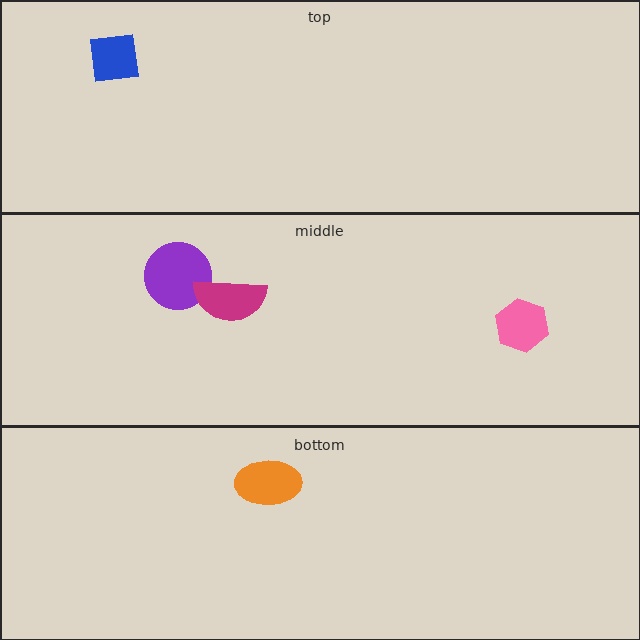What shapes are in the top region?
The blue square.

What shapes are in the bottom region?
The orange ellipse.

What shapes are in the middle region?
The purple circle, the pink hexagon, the magenta semicircle.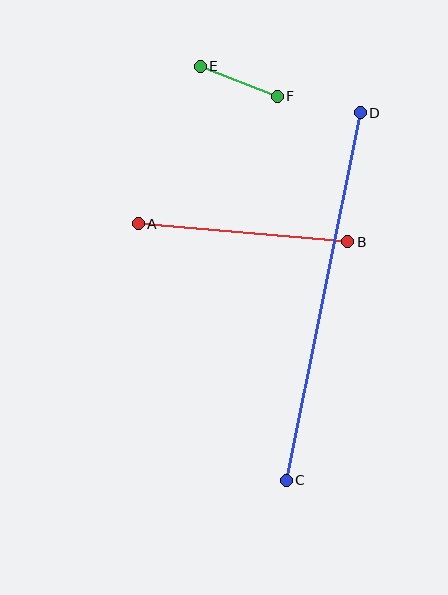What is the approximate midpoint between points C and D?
The midpoint is at approximately (323, 296) pixels.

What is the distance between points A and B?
The distance is approximately 210 pixels.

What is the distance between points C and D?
The distance is approximately 375 pixels.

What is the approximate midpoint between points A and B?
The midpoint is at approximately (243, 233) pixels.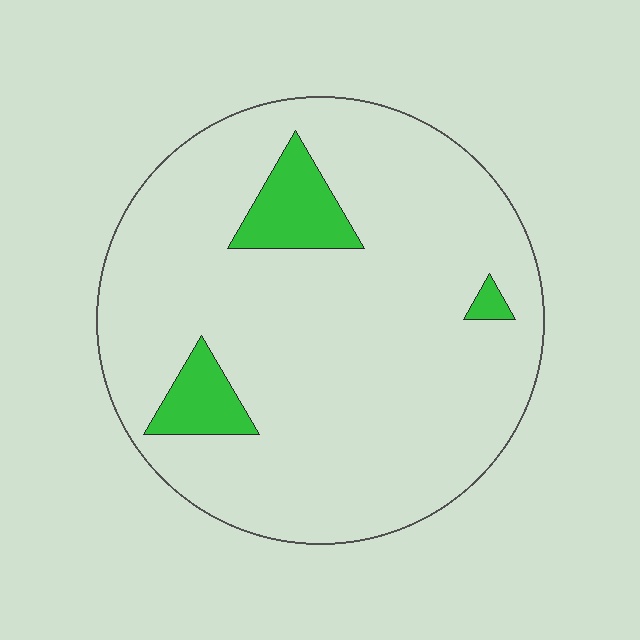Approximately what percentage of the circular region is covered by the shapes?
Approximately 10%.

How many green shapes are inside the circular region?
3.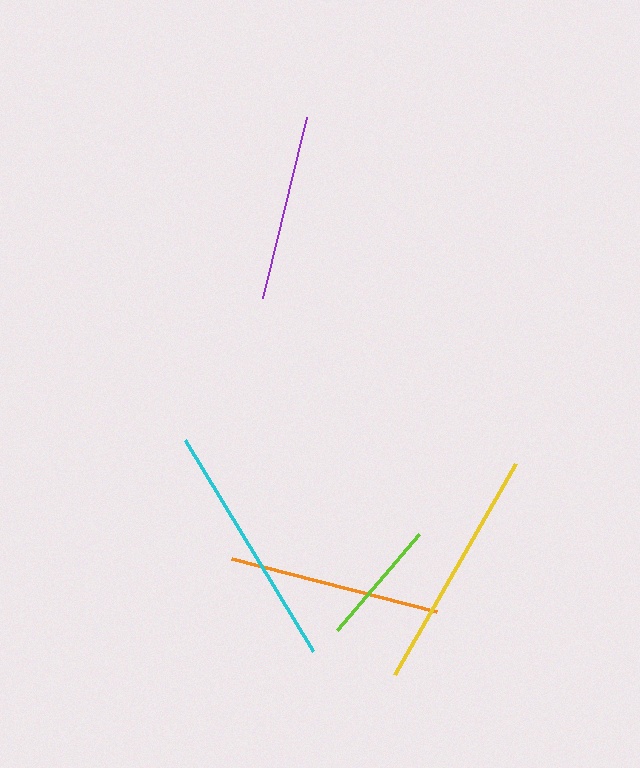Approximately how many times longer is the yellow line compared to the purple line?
The yellow line is approximately 1.3 times the length of the purple line.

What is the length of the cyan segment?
The cyan segment is approximately 247 pixels long.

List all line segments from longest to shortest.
From longest to shortest: cyan, yellow, orange, purple, lime.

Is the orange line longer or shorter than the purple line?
The orange line is longer than the purple line.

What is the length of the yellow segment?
The yellow segment is approximately 243 pixels long.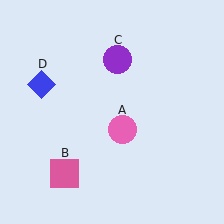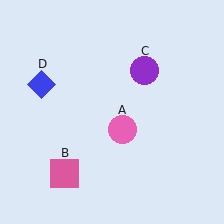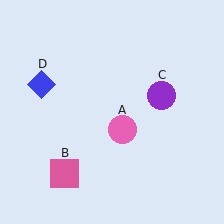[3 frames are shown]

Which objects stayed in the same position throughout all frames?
Pink circle (object A) and pink square (object B) and blue diamond (object D) remained stationary.